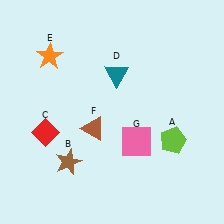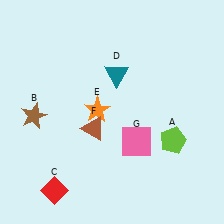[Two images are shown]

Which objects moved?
The objects that moved are: the brown star (B), the red diamond (C), the orange star (E).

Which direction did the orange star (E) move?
The orange star (E) moved down.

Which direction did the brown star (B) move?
The brown star (B) moved up.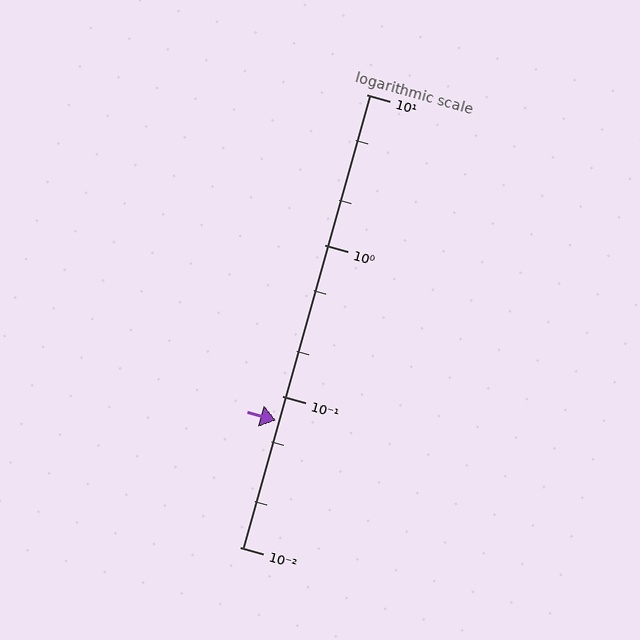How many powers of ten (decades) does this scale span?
The scale spans 3 decades, from 0.01 to 10.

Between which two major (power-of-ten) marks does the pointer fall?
The pointer is between 0.01 and 0.1.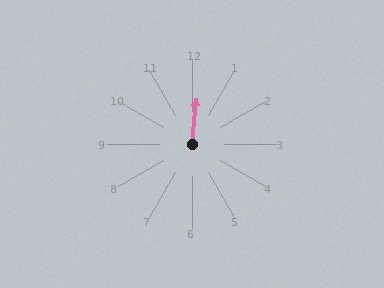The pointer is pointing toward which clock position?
Roughly 12 o'clock.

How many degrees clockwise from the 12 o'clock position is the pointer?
Approximately 5 degrees.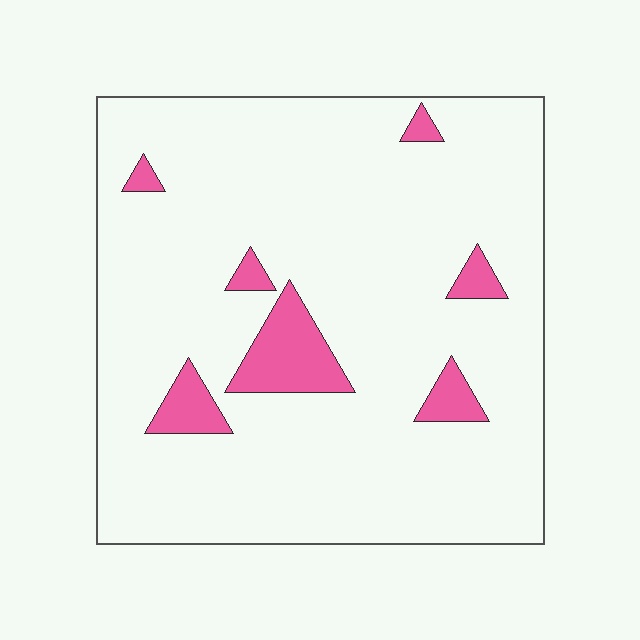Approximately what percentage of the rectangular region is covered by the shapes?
Approximately 10%.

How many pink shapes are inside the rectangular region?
7.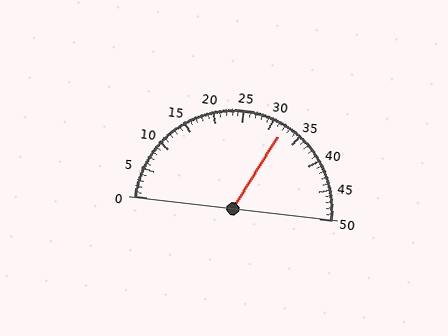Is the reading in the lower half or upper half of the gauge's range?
The reading is in the upper half of the range (0 to 50).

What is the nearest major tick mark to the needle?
The nearest major tick mark is 30.